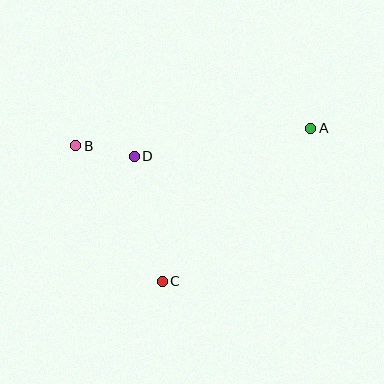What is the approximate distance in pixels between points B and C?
The distance between B and C is approximately 161 pixels.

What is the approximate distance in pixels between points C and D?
The distance between C and D is approximately 128 pixels.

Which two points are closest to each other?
Points B and D are closest to each other.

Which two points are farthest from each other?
Points A and B are farthest from each other.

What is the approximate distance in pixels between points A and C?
The distance between A and C is approximately 213 pixels.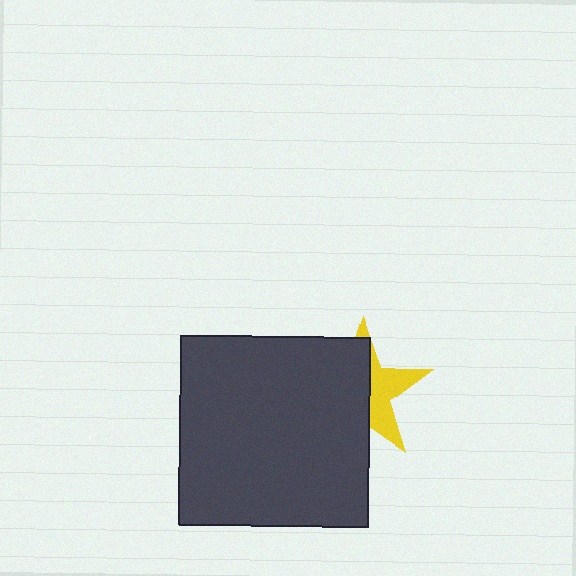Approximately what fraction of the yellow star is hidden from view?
Roughly 59% of the yellow star is hidden behind the dark gray square.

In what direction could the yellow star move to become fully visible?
The yellow star could move right. That would shift it out from behind the dark gray square entirely.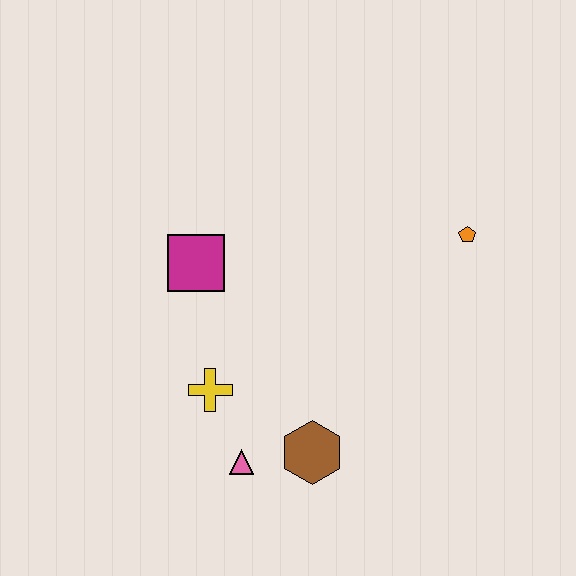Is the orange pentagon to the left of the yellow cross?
No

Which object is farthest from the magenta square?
The orange pentagon is farthest from the magenta square.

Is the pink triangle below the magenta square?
Yes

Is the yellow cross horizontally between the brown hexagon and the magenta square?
Yes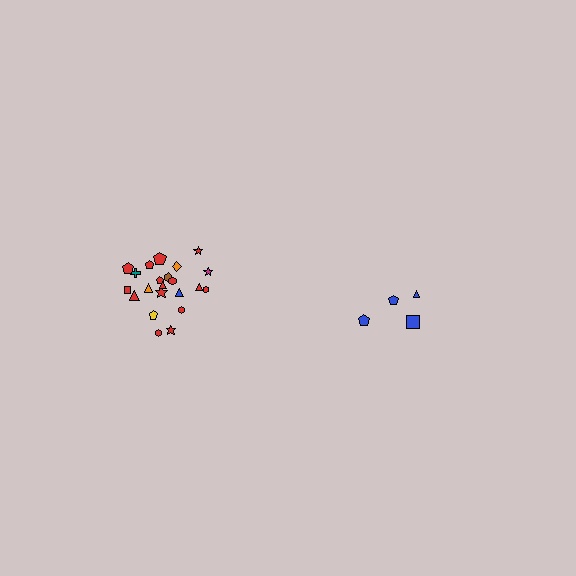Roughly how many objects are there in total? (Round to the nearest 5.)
Roughly 25 objects in total.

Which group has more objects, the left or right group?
The left group.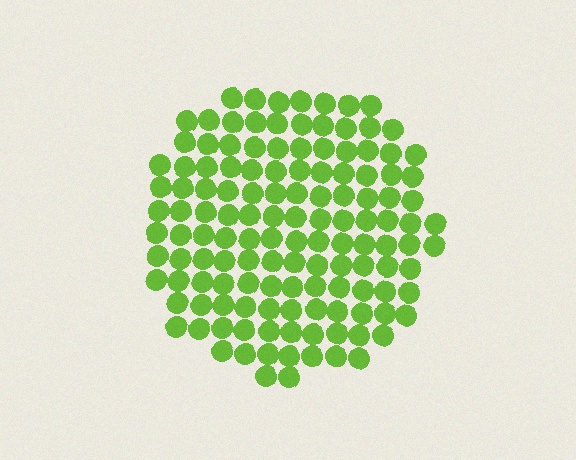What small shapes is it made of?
It is made of small circles.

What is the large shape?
The large shape is a circle.